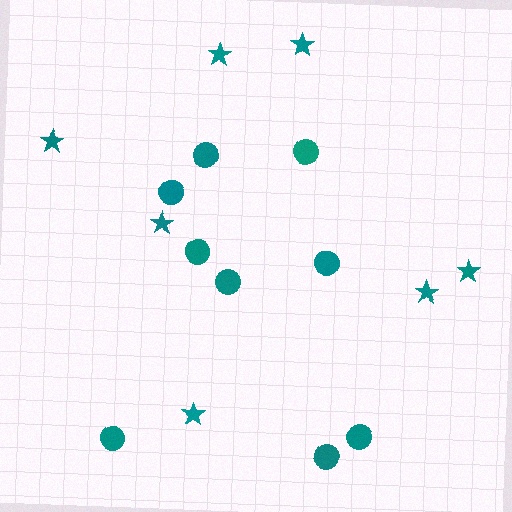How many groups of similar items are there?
There are 2 groups: one group of stars (7) and one group of circles (9).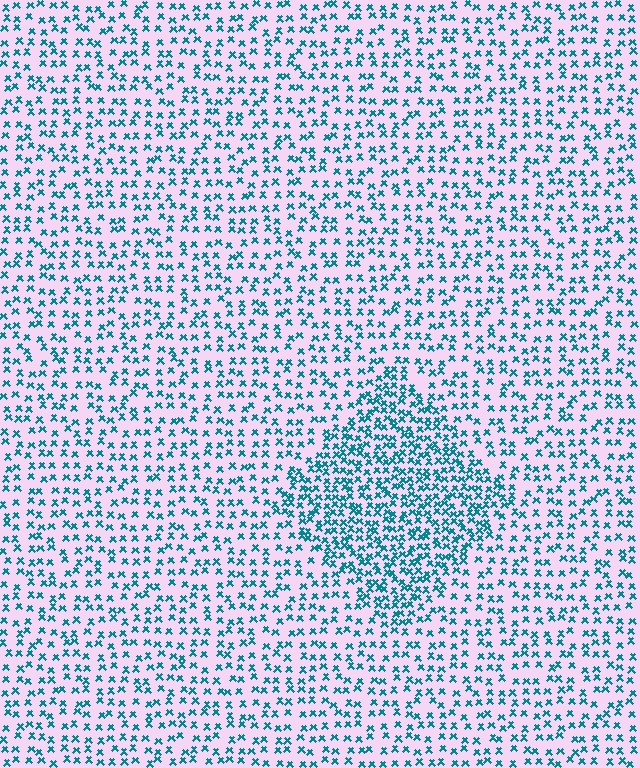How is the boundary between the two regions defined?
The boundary is defined by a change in element density (approximately 1.9x ratio). All elements are the same color, size, and shape.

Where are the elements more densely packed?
The elements are more densely packed inside the diamond boundary.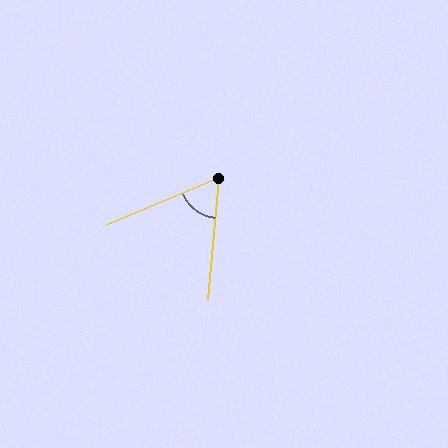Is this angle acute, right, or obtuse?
It is acute.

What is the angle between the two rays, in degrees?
Approximately 62 degrees.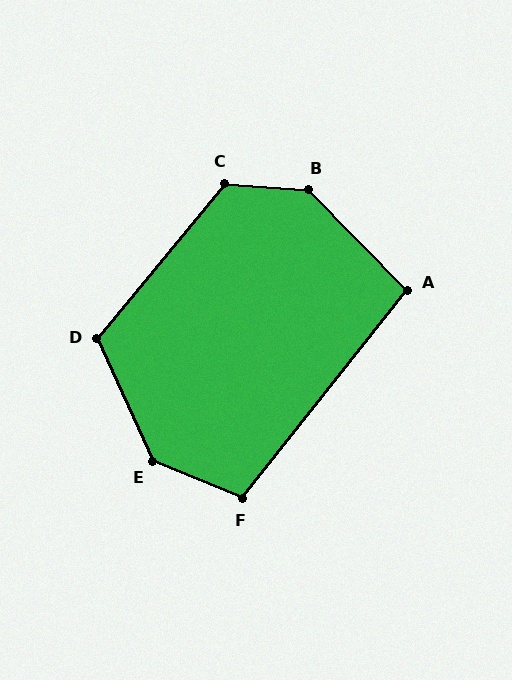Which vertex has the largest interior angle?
B, at approximately 138 degrees.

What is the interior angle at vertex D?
Approximately 116 degrees (obtuse).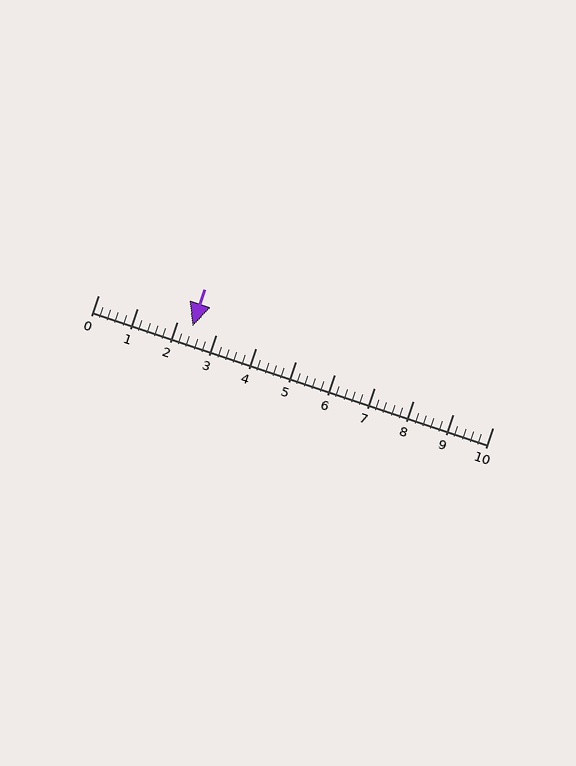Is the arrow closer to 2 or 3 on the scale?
The arrow is closer to 2.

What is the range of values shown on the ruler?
The ruler shows values from 0 to 10.